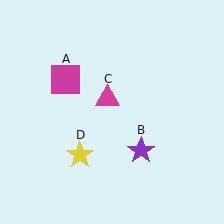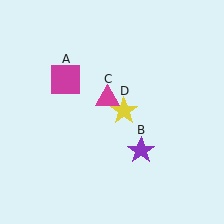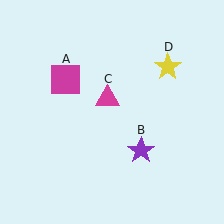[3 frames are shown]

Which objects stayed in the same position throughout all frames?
Magenta square (object A) and purple star (object B) and magenta triangle (object C) remained stationary.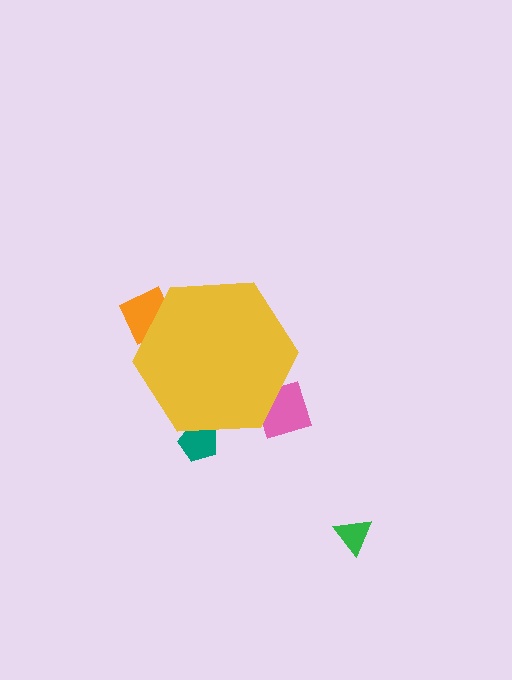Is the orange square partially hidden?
Yes, the orange square is partially hidden behind the yellow hexagon.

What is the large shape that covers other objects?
A yellow hexagon.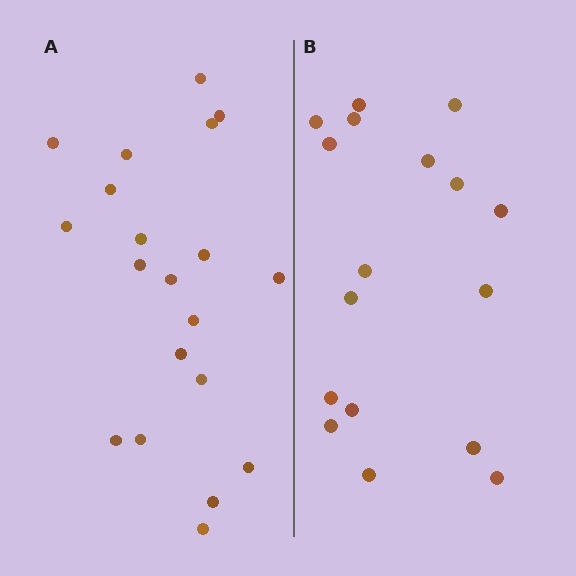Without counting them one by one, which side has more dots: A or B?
Region A (the left region) has more dots.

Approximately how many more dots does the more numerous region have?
Region A has just a few more — roughly 2 or 3 more dots than region B.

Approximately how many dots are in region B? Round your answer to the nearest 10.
About 20 dots. (The exact count is 17, which rounds to 20.)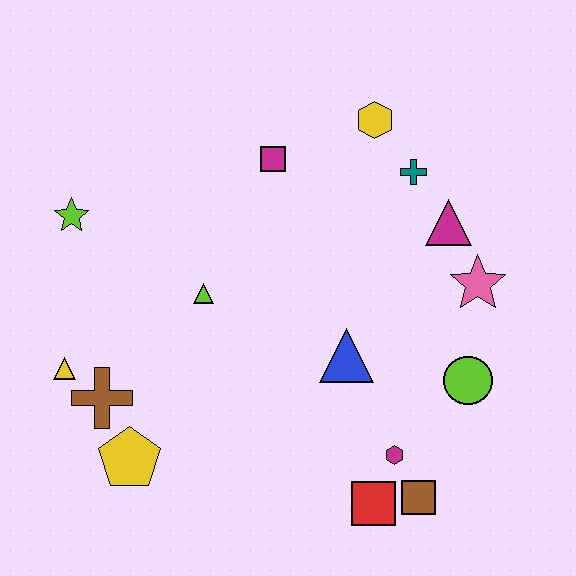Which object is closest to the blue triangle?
The magenta hexagon is closest to the blue triangle.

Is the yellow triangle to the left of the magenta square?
Yes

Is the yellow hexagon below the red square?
No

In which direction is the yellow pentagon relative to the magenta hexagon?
The yellow pentagon is to the left of the magenta hexagon.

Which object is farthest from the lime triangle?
The brown square is farthest from the lime triangle.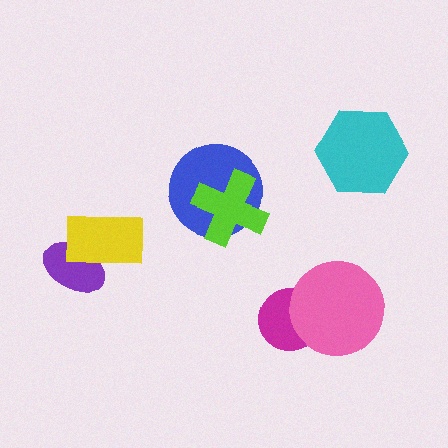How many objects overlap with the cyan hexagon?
0 objects overlap with the cyan hexagon.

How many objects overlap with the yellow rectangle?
1 object overlaps with the yellow rectangle.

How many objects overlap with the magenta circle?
1 object overlaps with the magenta circle.